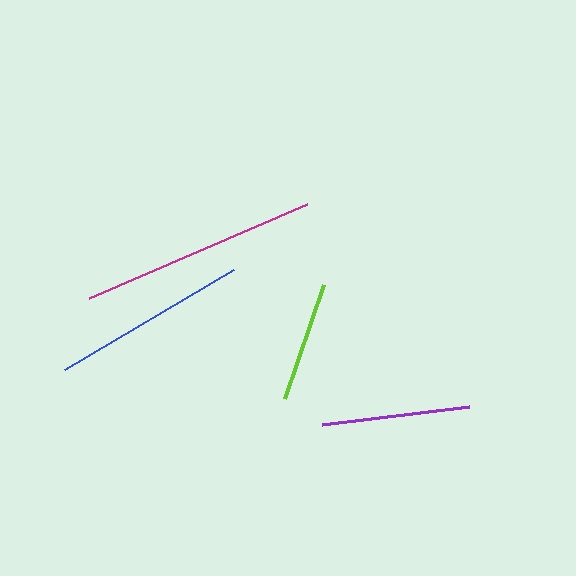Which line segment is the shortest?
The lime line is the shortest at approximately 120 pixels.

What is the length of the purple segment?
The purple segment is approximately 148 pixels long.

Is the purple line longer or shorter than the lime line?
The purple line is longer than the lime line.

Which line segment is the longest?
The magenta line is the longest at approximately 237 pixels.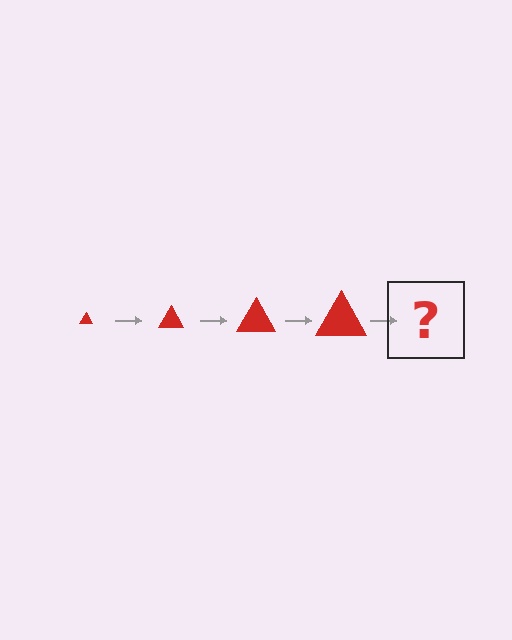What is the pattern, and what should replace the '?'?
The pattern is that the triangle gets progressively larger each step. The '?' should be a red triangle, larger than the previous one.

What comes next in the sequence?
The next element should be a red triangle, larger than the previous one.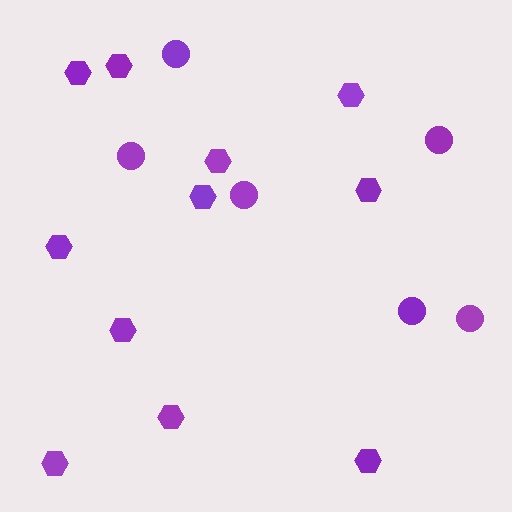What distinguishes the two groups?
There are 2 groups: one group of hexagons (11) and one group of circles (6).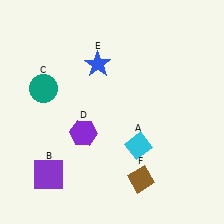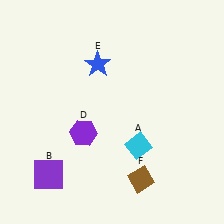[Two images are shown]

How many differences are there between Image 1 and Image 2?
There is 1 difference between the two images.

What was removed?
The teal circle (C) was removed in Image 2.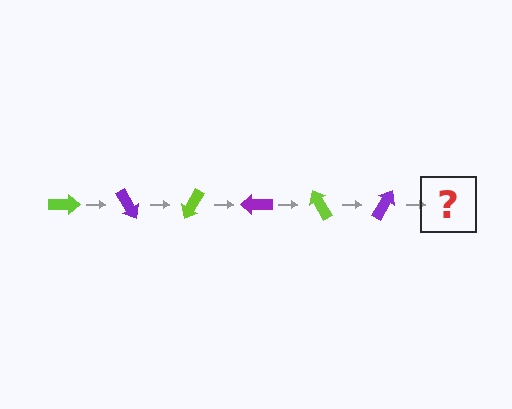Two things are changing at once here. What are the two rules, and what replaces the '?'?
The two rules are that it rotates 60 degrees each step and the color cycles through lime and purple. The '?' should be a lime arrow, rotated 360 degrees from the start.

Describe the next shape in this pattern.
It should be a lime arrow, rotated 360 degrees from the start.